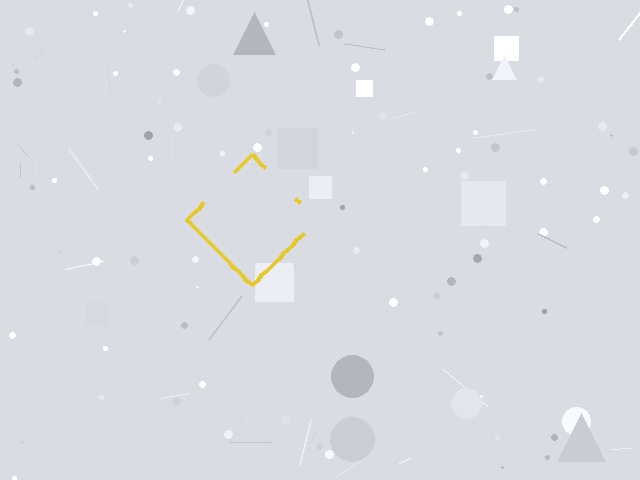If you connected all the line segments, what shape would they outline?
They would outline a diamond.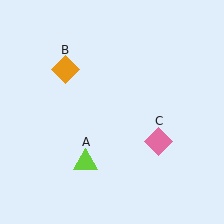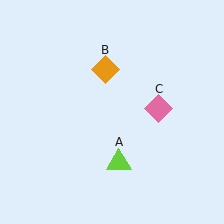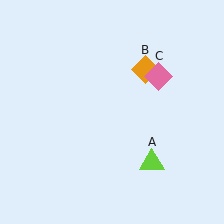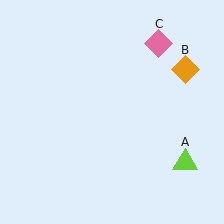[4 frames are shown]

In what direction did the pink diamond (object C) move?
The pink diamond (object C) moved up.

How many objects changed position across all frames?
3 objects changed position: lime triangle (object A), orange diamond (object B), pink diamond (object C).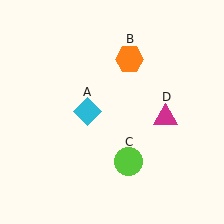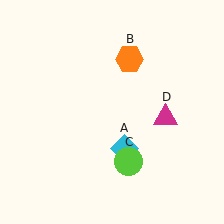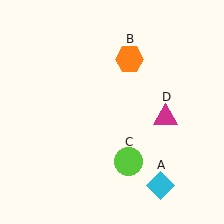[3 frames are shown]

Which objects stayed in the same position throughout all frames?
Orange hexagon (object B) and lime circle (object C) and magenta triangle (object D) remained stationary.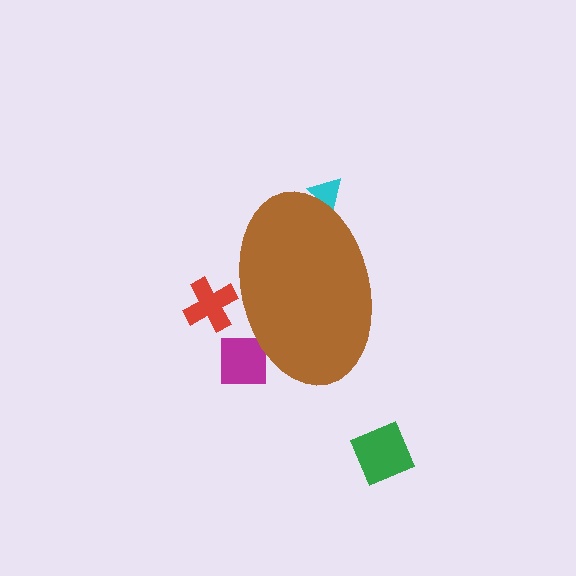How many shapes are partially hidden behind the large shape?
3 shapes are partially hidden.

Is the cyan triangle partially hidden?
Yes, the cyan triangle is partially hidden behind the brown ellipse.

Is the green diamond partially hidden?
No, the green diamond is fully visible.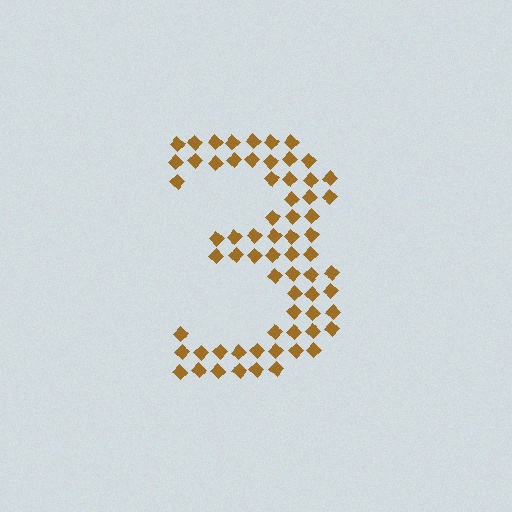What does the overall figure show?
The overall figure shows the digit 3.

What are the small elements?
The small elements are diamonds.